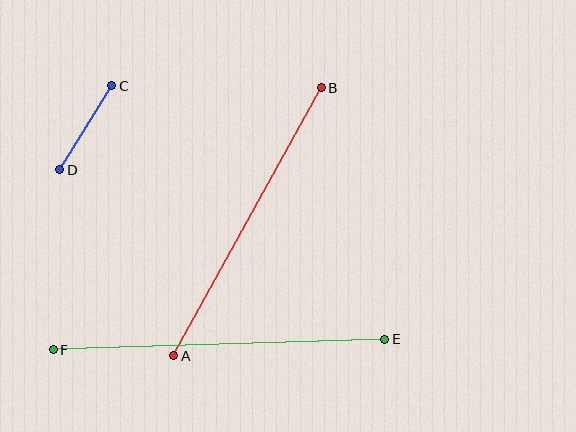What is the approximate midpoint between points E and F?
The midpoint is at approximately (219, 345) pixels.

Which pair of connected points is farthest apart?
Points E and F are farthest apart.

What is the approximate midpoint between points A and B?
The midpoint is at approximately (248, 222) pixels.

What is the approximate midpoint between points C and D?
The midpoint is at approximately (86, 128) pixels.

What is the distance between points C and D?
The distance is approximately 99 pixels.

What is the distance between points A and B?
The distance is approximately 306 pixels.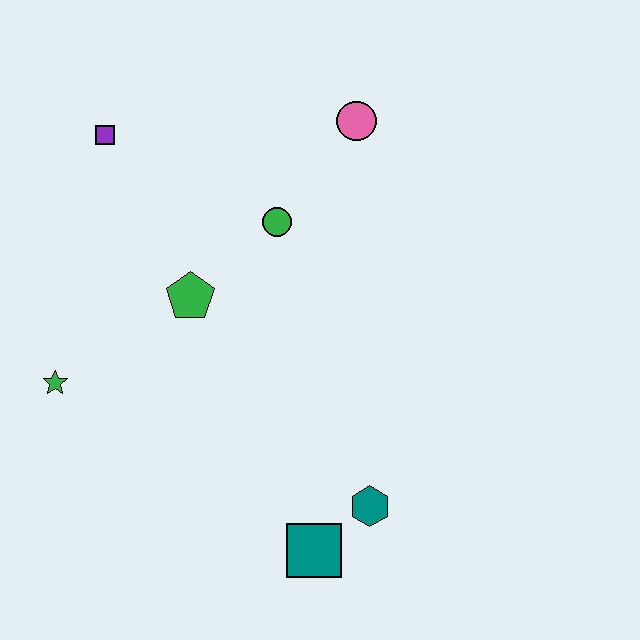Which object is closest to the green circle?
The green pentagon is closest to the green circle.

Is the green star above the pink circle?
No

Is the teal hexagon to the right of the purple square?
Yes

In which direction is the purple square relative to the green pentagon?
The purple square is above the green pentagon.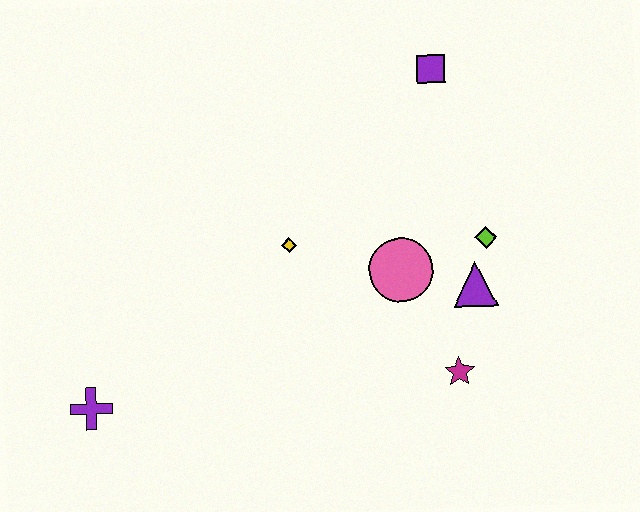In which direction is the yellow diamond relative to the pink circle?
The yellow diamond is to the left of the pink circle.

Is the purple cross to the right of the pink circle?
No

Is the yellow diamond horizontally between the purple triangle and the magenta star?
No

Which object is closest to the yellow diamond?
The pink circle is closest to the yellow diamond.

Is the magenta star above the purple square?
No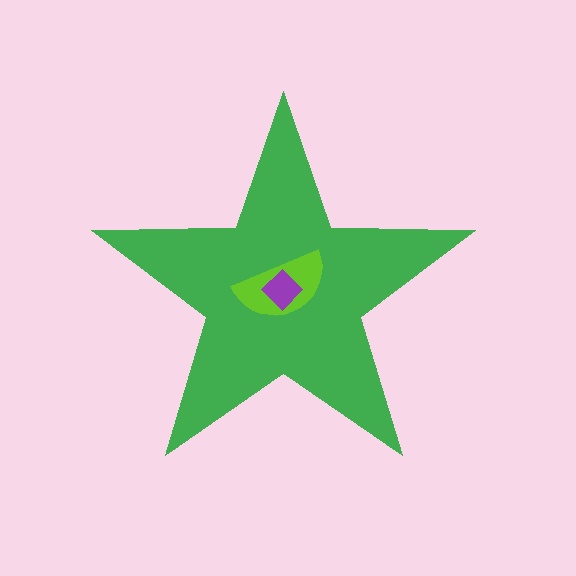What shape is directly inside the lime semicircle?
The purple diamond.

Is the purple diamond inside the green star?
Yes.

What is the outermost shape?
The green star.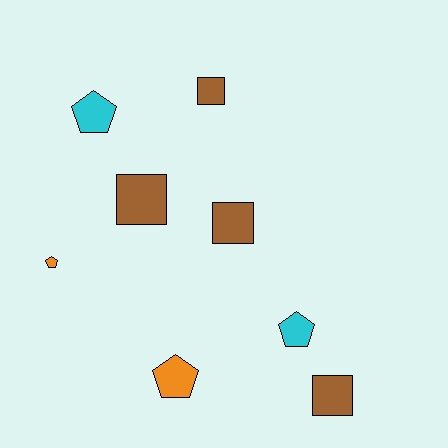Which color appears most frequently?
Brown, with 4 objects.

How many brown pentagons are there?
There are no brown pentagons.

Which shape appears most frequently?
Pentagon, with 4 objects.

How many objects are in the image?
There are 8 objects.